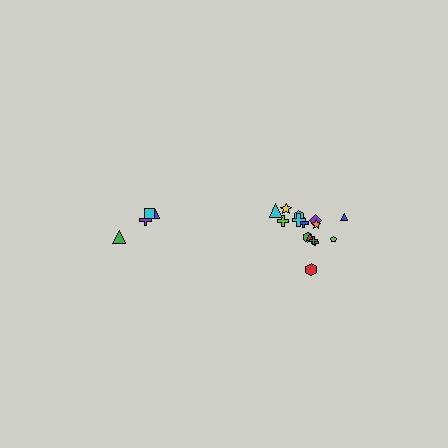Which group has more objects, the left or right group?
The right group.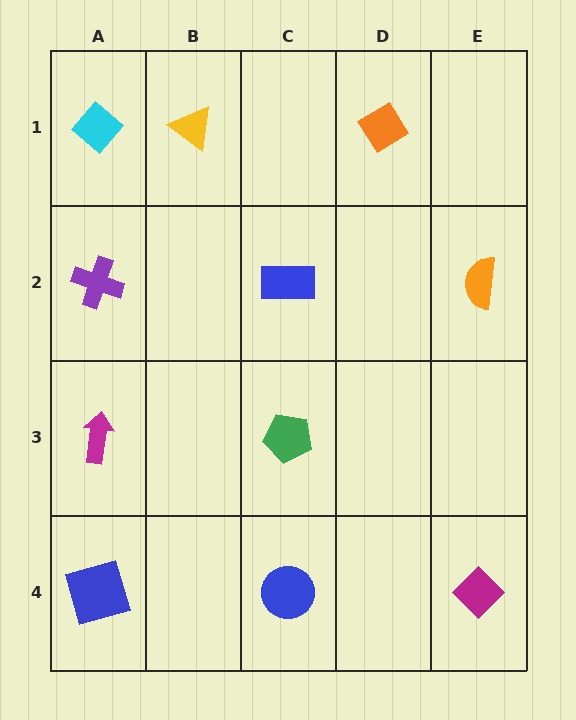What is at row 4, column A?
A blue square.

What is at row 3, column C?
A green pentagon.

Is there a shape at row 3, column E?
No, that cell is empty.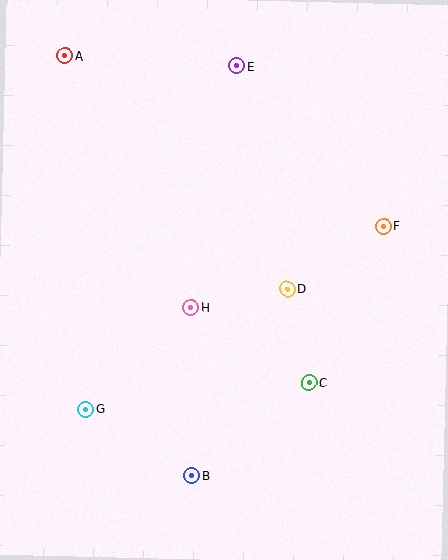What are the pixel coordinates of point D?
Point D is at (287, 289).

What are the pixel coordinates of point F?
Point F is at (384, 226).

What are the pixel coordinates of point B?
Point B is at (192, 476).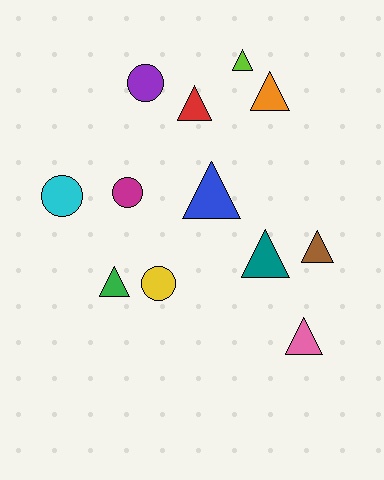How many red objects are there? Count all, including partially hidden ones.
There is 1 red object.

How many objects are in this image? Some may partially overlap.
There are 12 objects.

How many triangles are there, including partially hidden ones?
There are 8 triangles.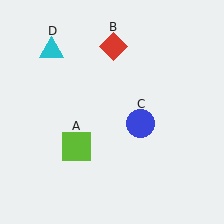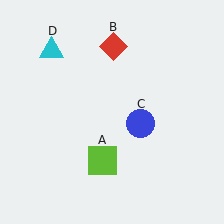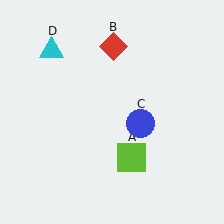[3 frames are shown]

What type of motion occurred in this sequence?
The lime square (object A) rotated counterclockwise around the center of the scene.